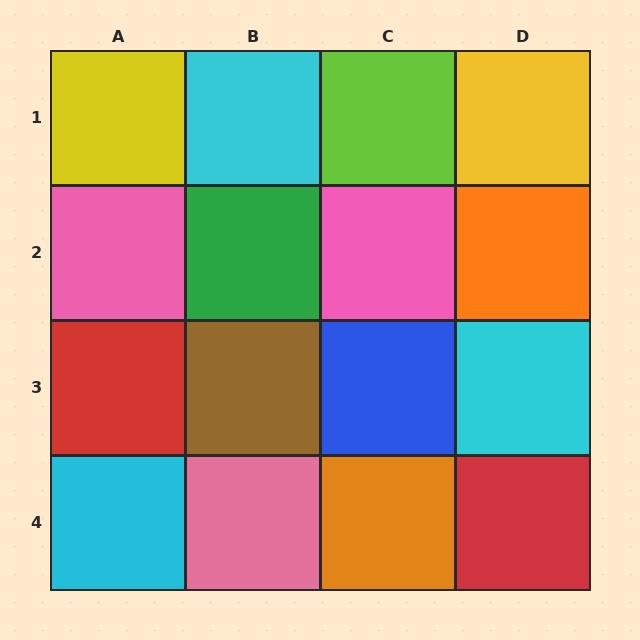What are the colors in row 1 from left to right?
Yellow, cyan, lime, yellow.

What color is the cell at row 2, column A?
Pink.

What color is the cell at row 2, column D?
Orange.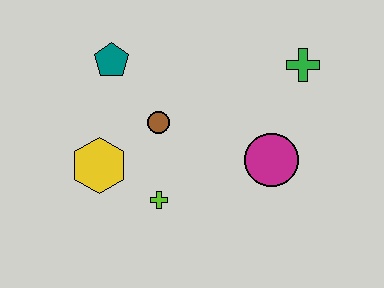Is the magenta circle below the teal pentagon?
Yes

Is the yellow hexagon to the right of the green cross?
No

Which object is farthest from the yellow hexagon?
The green cross is farthest from the yellow hexagon.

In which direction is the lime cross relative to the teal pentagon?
The lime cross is below the teal pentagon.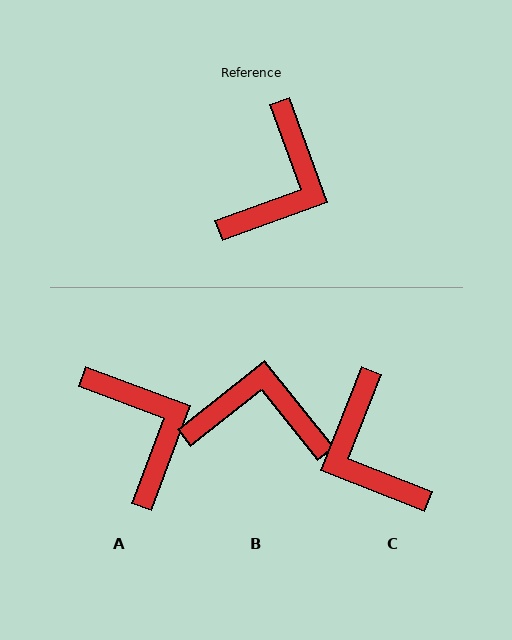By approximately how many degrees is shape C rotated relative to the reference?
Approximately 131 degrees clockwise.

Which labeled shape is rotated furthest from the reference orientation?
C, about 131 degrees away.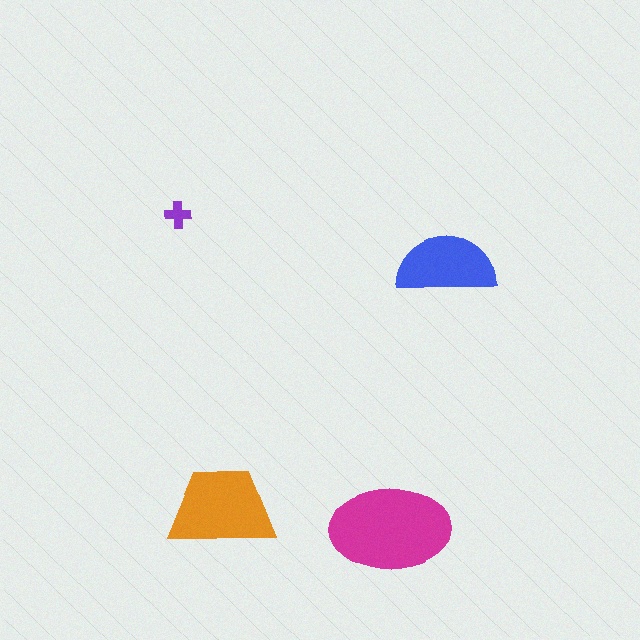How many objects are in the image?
There are 4 objects in the image.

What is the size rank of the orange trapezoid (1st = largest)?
2nd.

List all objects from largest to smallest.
The magenta ellipse, the orange trapezoid, the blue semicircle, the purple cross.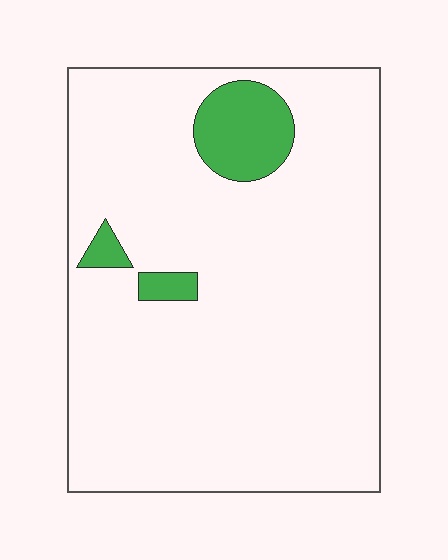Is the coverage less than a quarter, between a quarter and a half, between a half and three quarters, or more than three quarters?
Less than a quarter.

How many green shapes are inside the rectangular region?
3.